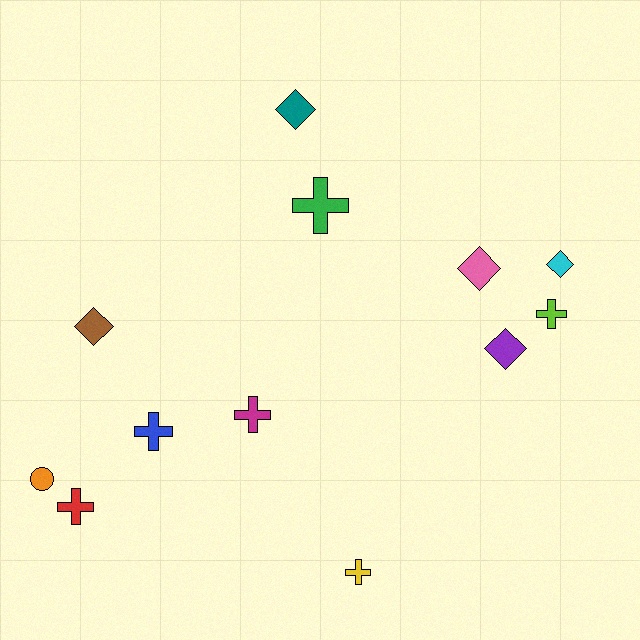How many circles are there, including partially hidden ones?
There is 1 circle.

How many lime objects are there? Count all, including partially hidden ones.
There is 1 lime object.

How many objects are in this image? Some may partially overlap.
There are 12 objects.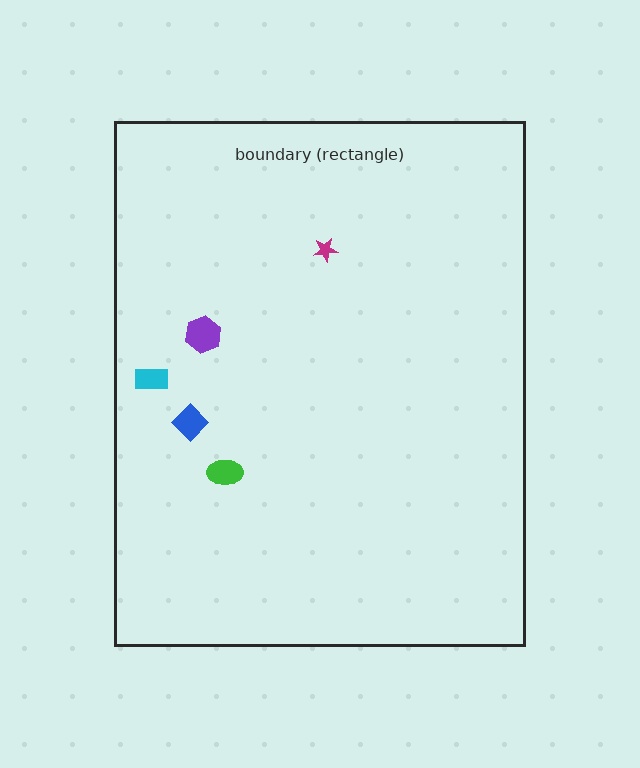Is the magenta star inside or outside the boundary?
Inside.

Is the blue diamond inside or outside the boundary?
Inside.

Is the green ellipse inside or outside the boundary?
Inside.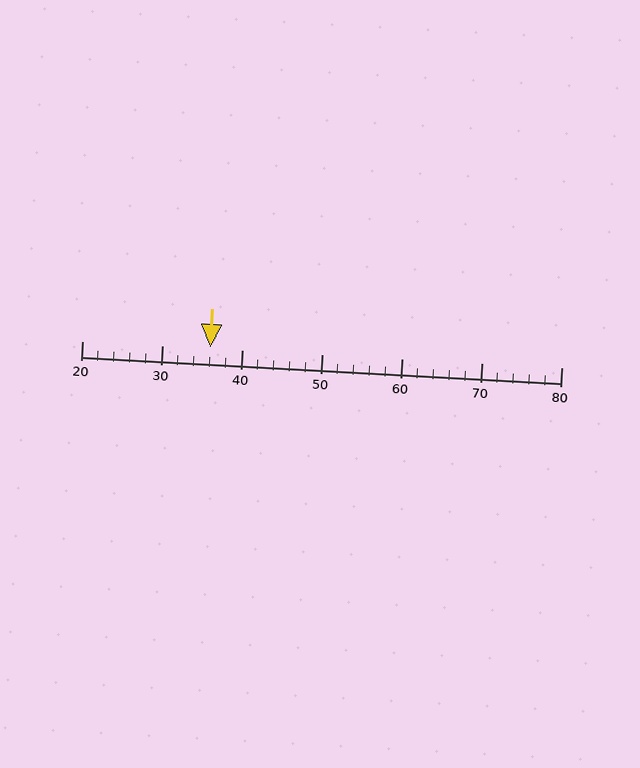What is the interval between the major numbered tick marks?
The major tick marks are spaced 10 units apart.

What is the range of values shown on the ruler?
The ruler shows values from 20 to 80.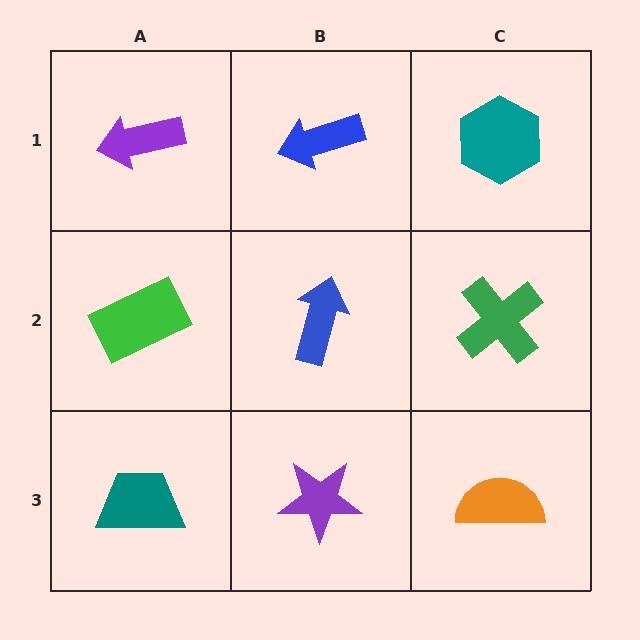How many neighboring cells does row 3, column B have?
3.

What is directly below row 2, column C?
An orange semicircle.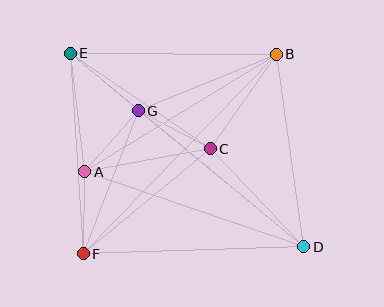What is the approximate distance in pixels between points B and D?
The distance between B and D is approximately 195 pixels.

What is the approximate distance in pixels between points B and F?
The distance between B and F is approximately 277 pixels.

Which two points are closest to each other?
Points A and G are closest to each other.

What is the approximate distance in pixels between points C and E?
The distance between C and E is approximately 169 pixels.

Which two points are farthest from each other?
Points D and E are farthest from each other.